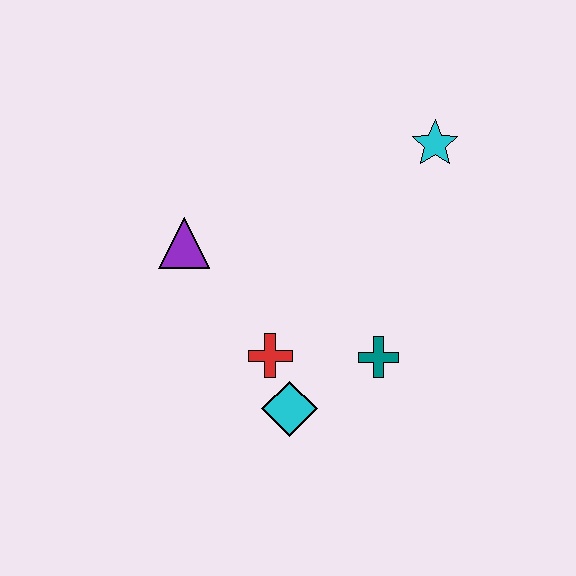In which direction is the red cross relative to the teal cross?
The red cross is to the left of the teal cross.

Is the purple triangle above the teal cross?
Yes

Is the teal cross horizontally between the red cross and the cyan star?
Yes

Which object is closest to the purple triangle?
The red cross is closest to the purple triangle.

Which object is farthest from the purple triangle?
The cyan star is farthest from the purple triangle.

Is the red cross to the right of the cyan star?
No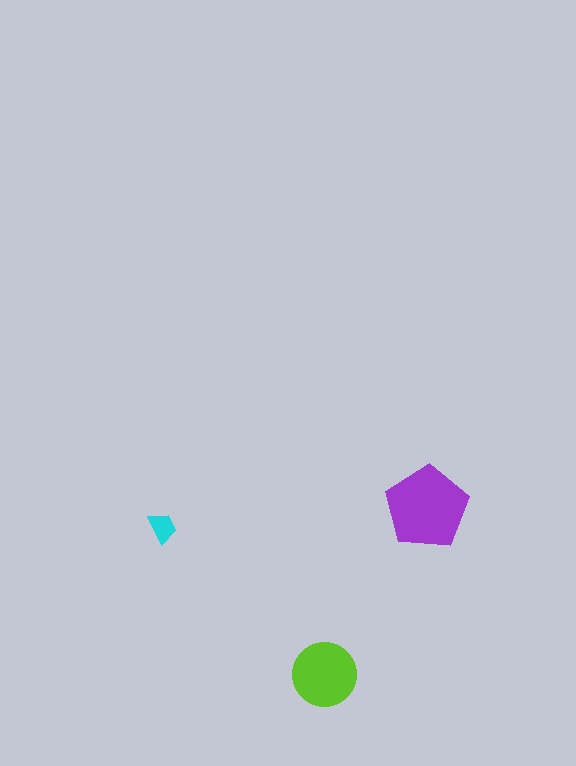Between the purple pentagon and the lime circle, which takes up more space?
The purple pentagon.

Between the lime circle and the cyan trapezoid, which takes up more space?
The lime circle.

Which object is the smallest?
The cyan trapezoid.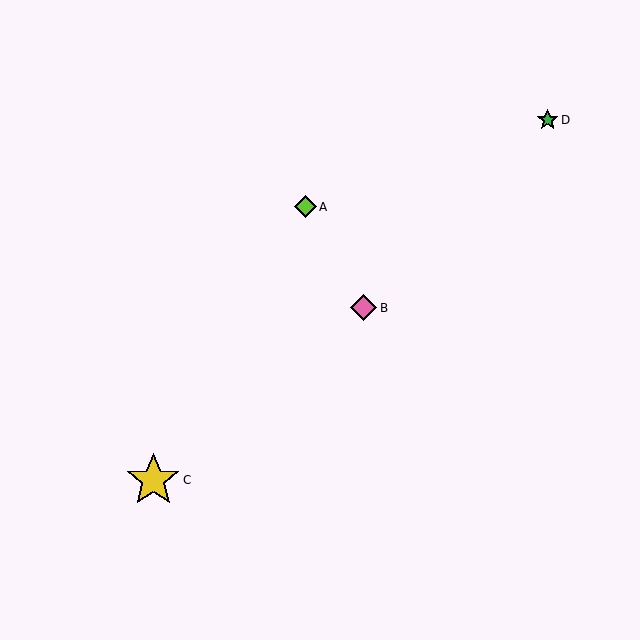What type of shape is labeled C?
Shape C is a yellow star.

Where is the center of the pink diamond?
The center of the pink diamond is at (364, 308).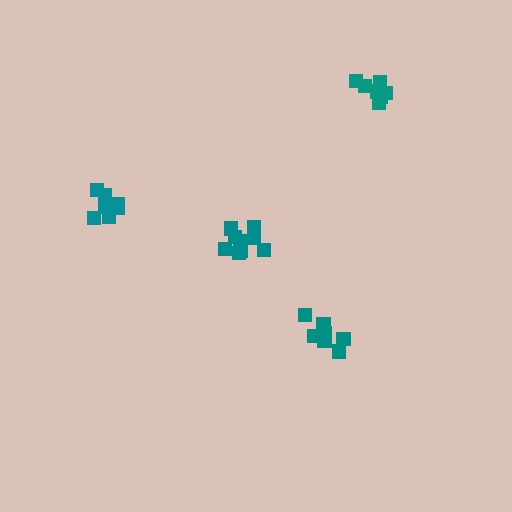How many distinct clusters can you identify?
There are 4 distinct clusters.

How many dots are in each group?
Group 1: 8 dots, Group 2: 10 dots, Group 3: 7 dots, Group 4: 7 dots (32 total).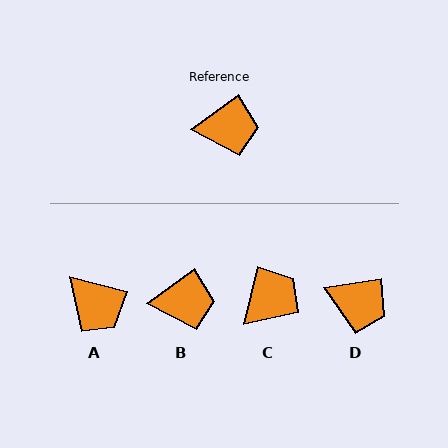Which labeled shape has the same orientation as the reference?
B.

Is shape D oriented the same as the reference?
No, it is off by about 27 degrees.